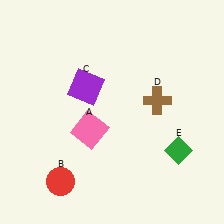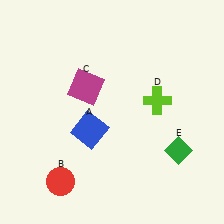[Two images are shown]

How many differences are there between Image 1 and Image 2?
There are 3 differences between the two images.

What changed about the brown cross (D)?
In Image 1, D is brown. In Image 2, it changed to lime.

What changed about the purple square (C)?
In Image 1, C is purple. In Image 2, it changed to magenta.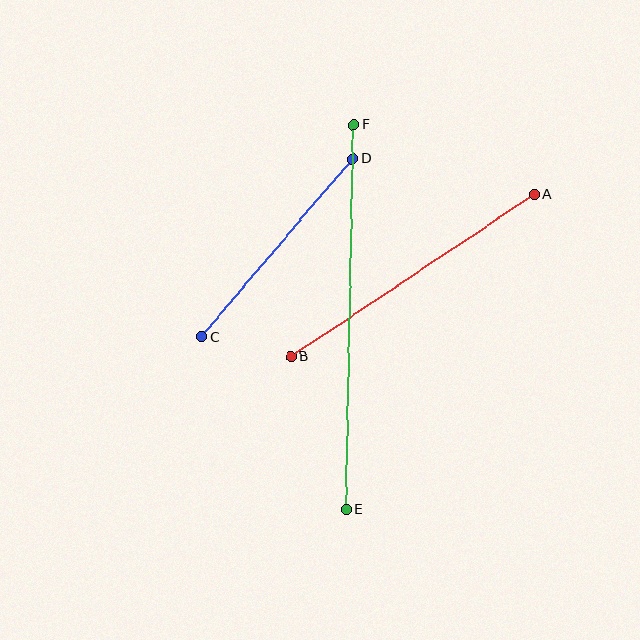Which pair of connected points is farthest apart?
Points E and F are farthest apart.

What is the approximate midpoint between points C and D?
The midpoint is at approximately (277, 248) pixels.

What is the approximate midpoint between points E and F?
The midpoint is at approximately (350, 317) pixels.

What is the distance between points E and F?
The distance is approximately 385 pixels.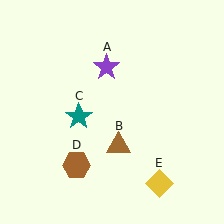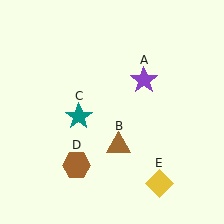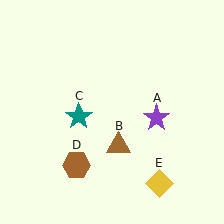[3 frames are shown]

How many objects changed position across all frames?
1 object changed position: purple star (object A).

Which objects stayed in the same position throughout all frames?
Brown triangle (object B) and teal star (object C) and brown hexagon (object D) and yellow diamond (object E) remained stationary.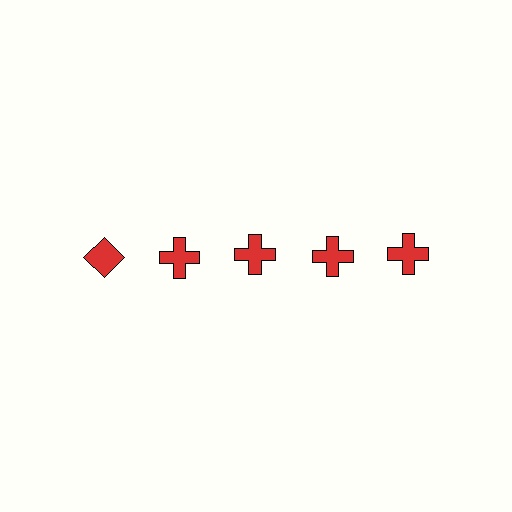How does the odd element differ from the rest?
It has a different shape: diamond instead of cross.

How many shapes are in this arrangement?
There are 5 shapes arranged in a grid pattern.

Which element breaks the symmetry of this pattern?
The red diamond in the top row, leftmost column breaks the symmetry. All other shapes are red crosses.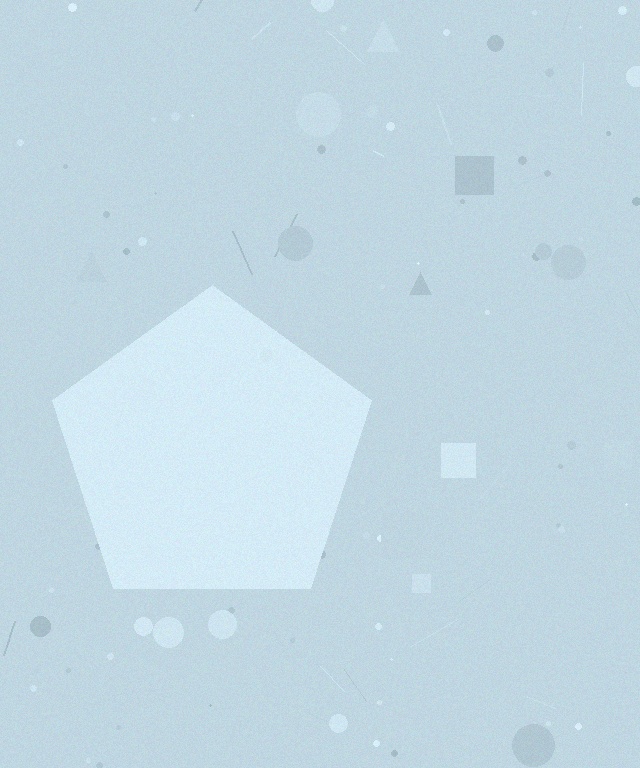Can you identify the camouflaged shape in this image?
The camouflaged shape is a pentagon.